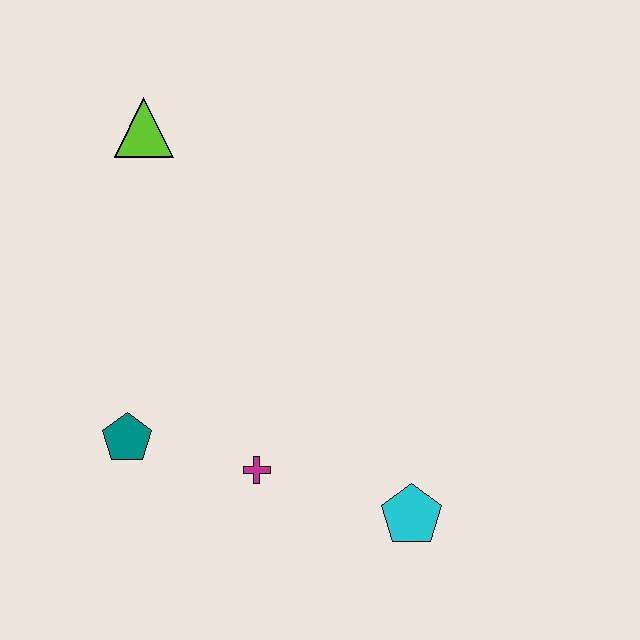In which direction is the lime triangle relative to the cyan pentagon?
The lime triangle is above the cyan pentagon.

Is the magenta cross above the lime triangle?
No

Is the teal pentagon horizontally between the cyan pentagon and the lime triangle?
No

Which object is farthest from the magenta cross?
The lime triangle is farthest from the magenta cross.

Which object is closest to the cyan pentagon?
The magenta cross is closest to the cyan pentagon.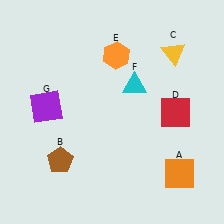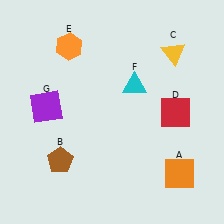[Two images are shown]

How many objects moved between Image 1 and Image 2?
1 object moved between the two images.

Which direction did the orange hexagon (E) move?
The orange hexagon (E) moved left.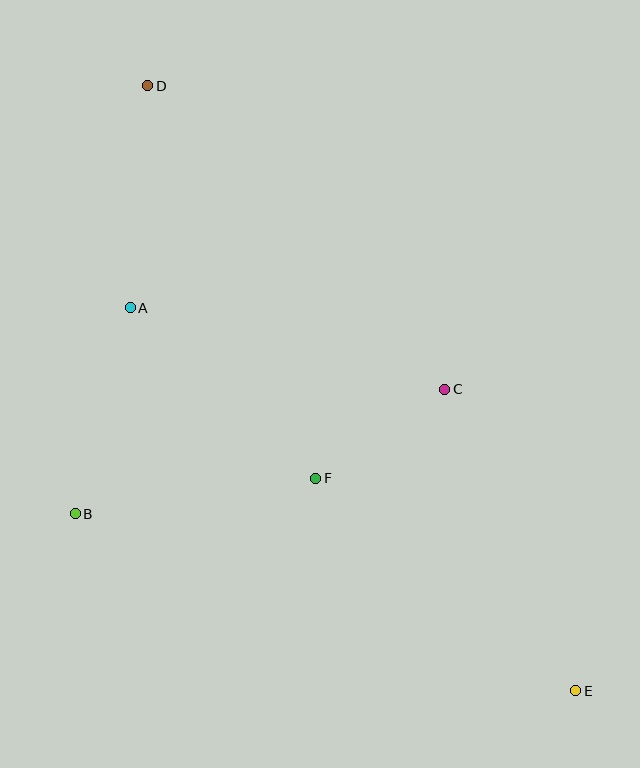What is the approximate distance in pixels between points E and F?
The distance between E and F is approximately 336 pixels.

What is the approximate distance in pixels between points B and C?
The distance between B and C is approximately 390 pixels.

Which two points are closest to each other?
Points C and F are closest to each other.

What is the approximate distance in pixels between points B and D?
The distance between B and D is approximately 434 pixels.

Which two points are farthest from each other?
Points D and E are farthest from each other.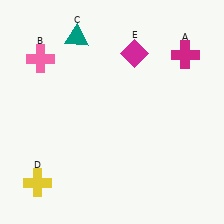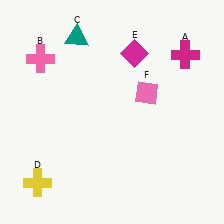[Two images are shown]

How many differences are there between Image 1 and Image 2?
There is 1 difference between the two images.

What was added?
A pink diamond (F) was added in Image 2.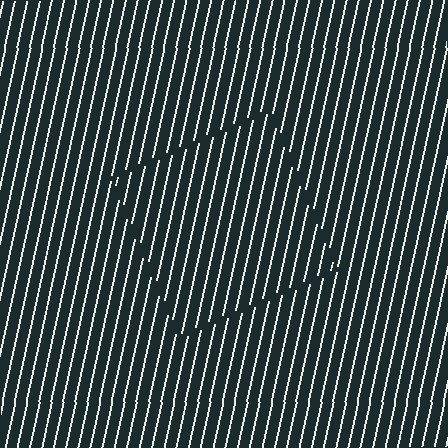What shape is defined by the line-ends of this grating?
An illusory square. The interior of the shape contains the same grating, shifted by half a period — the contour is defined by the phase discontinuity where line-ends from the inner and outer gratings abut.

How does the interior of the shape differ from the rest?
The interior of the shape contains the same grating, shifted by half a period — the contour is defined by the phase discontinuity where line-ends from the inner and outer gratings abut.